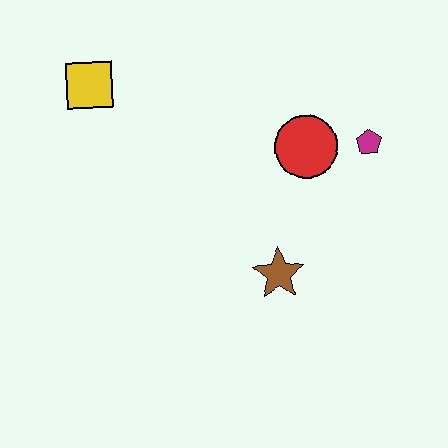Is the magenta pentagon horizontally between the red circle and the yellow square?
No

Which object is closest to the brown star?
The red circle is closest to the brown star.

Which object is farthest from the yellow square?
The magenta pentagon is farthest from the yellow square.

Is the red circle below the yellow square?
Yes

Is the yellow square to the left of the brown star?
Yes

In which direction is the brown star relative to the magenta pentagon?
The brown star is below the magenta pentagon.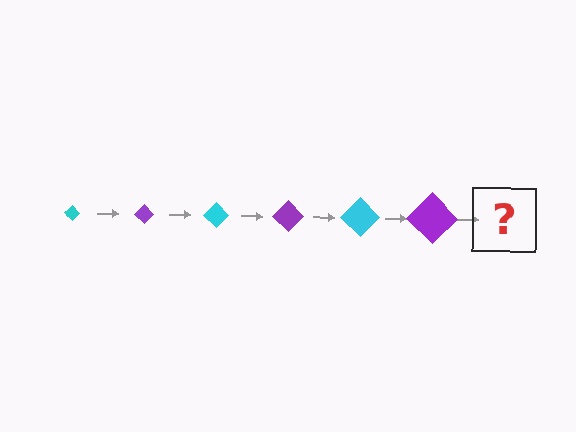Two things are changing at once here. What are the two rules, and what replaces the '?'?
The two rules are that the diamond grows larger each step and the color cycles through cyan and purple. The '?' should be a cyan diamond, larger than the previous one.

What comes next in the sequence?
The next element should be a cyan diamond, larger than the previous one.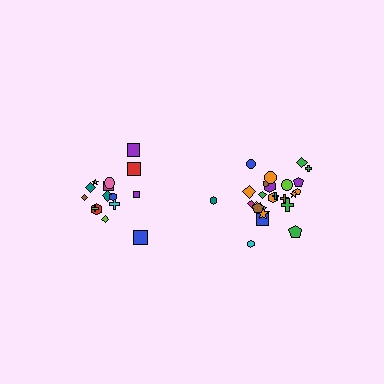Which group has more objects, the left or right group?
The right group.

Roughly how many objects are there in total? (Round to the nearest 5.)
Roughly 40 objects in total.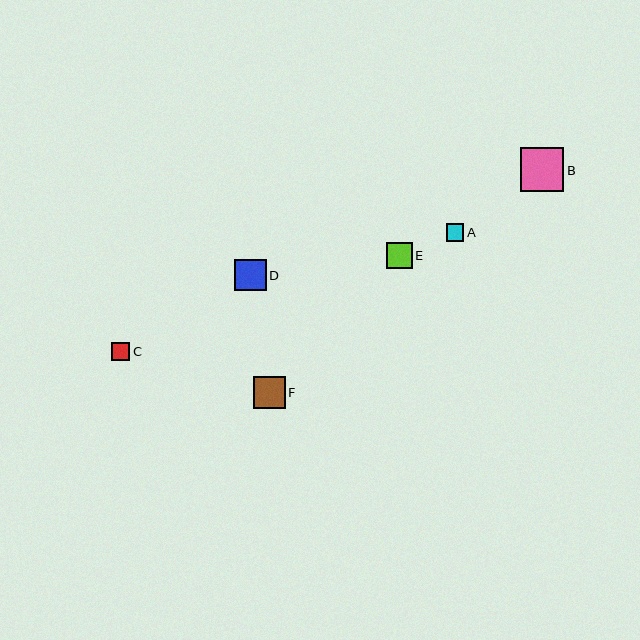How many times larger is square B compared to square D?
Square B is approximately 1.4 times the size of square D.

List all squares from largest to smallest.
From largest to smallest: B, F, D, E, A, C.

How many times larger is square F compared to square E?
Square F is approximately 1.2 times the size of square E.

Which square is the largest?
Square B is the largest with a size of approximately 44 pixels.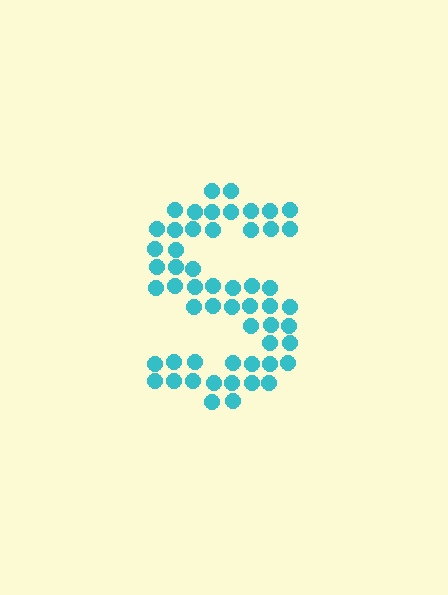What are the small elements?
The small elements are circles.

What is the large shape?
The large shape is the letter S.